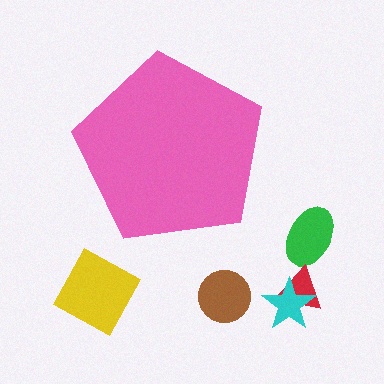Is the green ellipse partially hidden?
No, the green ellipse is fully visible.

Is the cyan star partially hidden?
No, the cyan star is fully visible.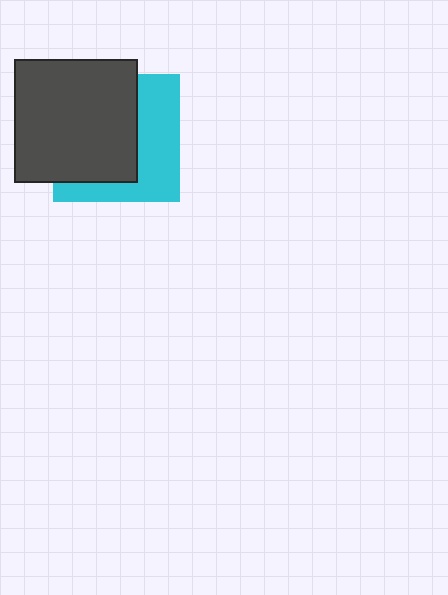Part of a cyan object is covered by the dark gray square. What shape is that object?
It is a square.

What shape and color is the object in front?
The object in front is a dark gray square.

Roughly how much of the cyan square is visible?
A small part of it is visible (roughly 43%).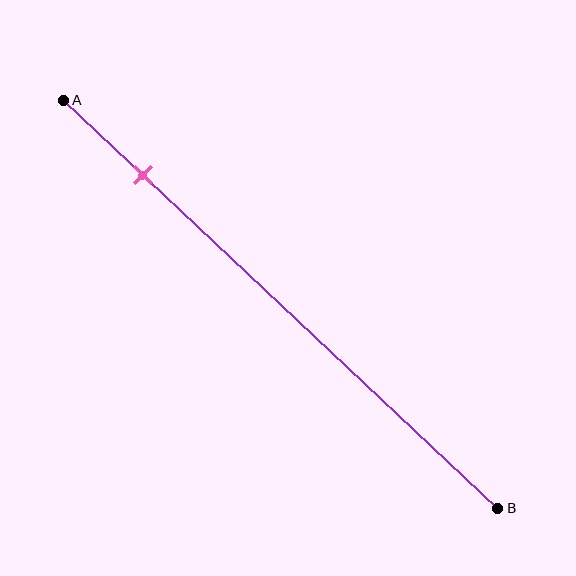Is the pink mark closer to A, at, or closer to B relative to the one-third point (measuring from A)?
The pink mark is closer to point A than the one-third point of segment AB.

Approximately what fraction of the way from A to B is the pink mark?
The pink mark is approximately 20% of the way from A to B.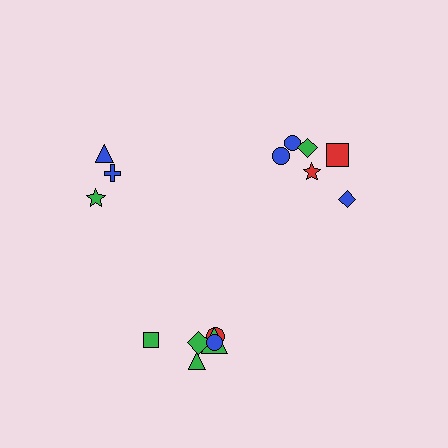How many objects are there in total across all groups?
There are 15 objects.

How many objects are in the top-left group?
There are 3 objects.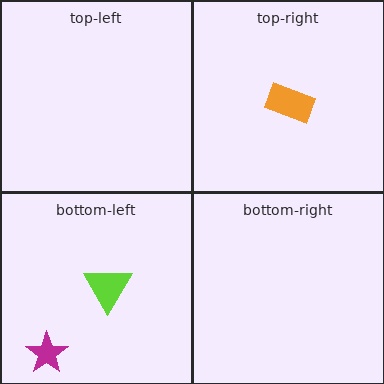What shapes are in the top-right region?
The orange rectangle.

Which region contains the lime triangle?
The bottom-left region.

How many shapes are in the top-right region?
1.